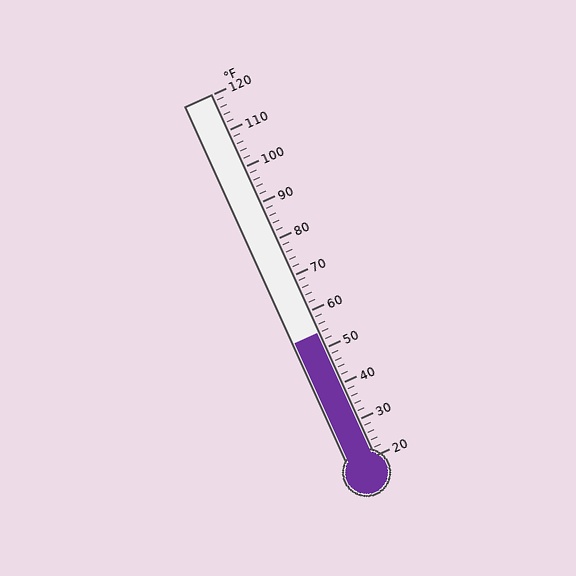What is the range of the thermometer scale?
The thermometer scale ranges from 20°F to 120°F.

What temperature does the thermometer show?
The thermometer shows approximately 54°F.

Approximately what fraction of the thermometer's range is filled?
The thermometer is filled to approximately 35% of its range.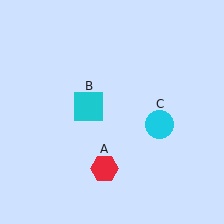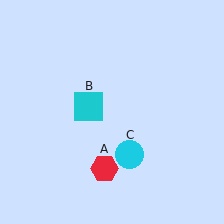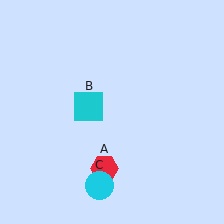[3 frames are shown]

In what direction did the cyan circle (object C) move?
The cyan circle (object C) moved down and to the left.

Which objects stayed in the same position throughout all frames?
Red hexagon (object A) and cyan square (object B) remained stationary.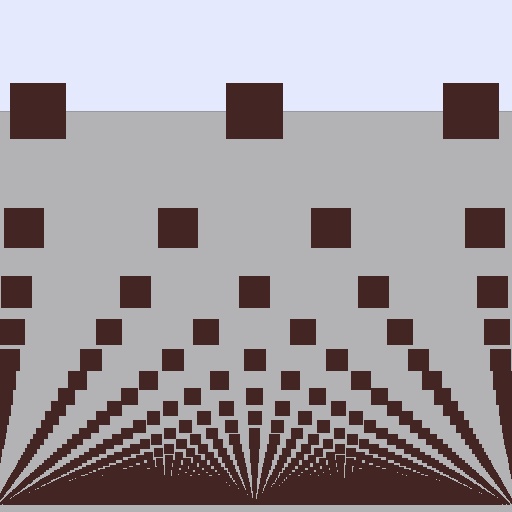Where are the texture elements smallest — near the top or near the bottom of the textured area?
Near the bottom.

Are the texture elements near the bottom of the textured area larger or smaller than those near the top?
Smaller. The gradient is inverted — elements near the bottom are smaller and denser.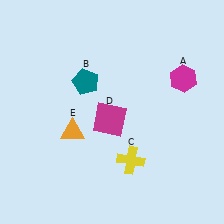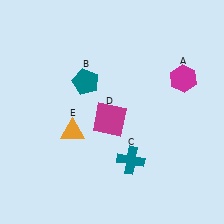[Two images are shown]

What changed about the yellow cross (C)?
In Image 1, C is yellow. In Image 2, it changed to teal.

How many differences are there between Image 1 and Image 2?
There is 1 difference between the two images.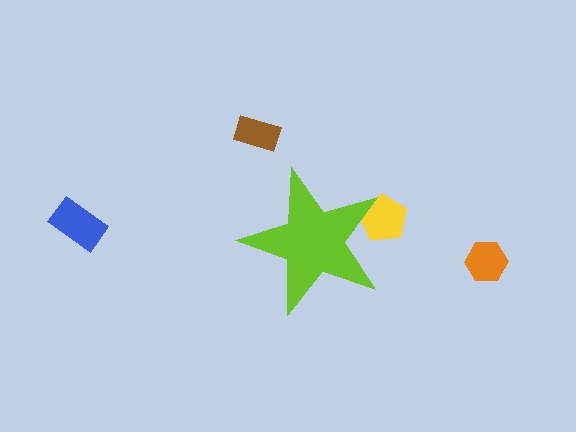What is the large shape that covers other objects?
A lime star.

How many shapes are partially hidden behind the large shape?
1 shape is partially hidden.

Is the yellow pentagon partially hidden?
Yes, the yellow pentagon is partially hidden behind the lime star.